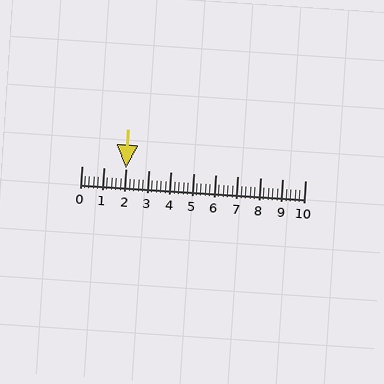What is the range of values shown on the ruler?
The ruler shows values from 0 to 10.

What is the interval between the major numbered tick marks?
The major tick marks are spaced 1 units apart.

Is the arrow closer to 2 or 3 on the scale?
The arrow is closer to 2.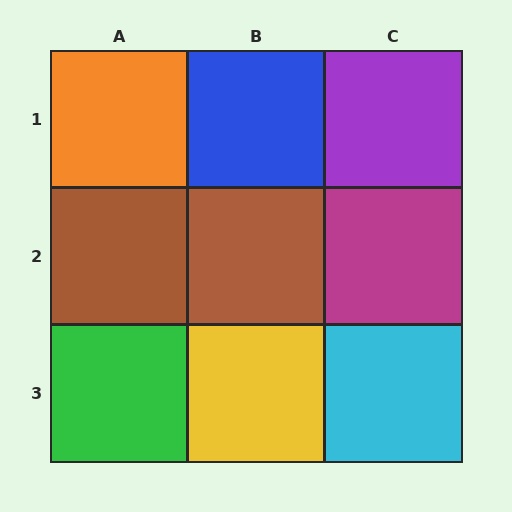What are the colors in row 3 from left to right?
Green, yellow, cyan.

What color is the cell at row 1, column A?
Orange.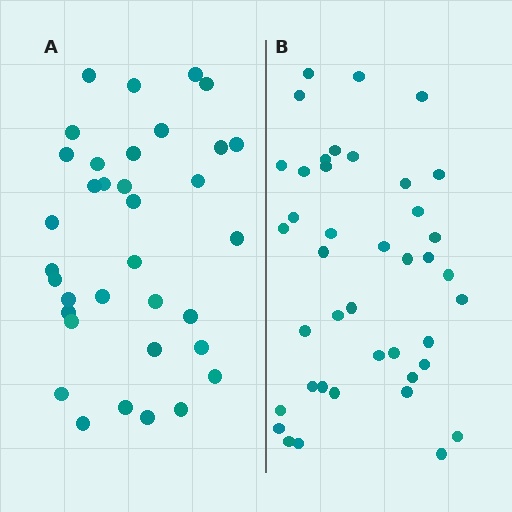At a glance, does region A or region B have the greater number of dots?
Region B (the right region) has more dots.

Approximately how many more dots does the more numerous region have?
Region B has about 6 more dots than region A.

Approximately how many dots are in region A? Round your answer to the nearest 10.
About 40 dots. (The exact count is 35, which rounds to 40.)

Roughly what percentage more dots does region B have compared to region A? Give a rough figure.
About 15% more.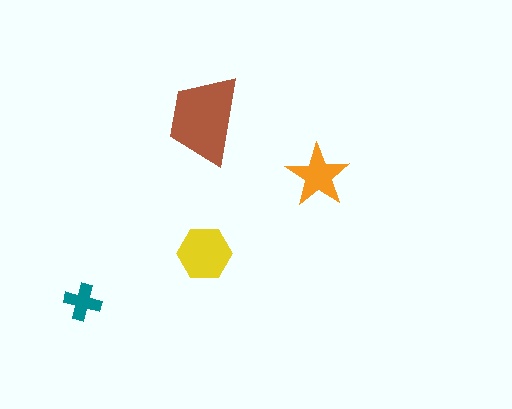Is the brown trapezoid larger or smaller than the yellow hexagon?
Larger.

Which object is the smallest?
The teal cross.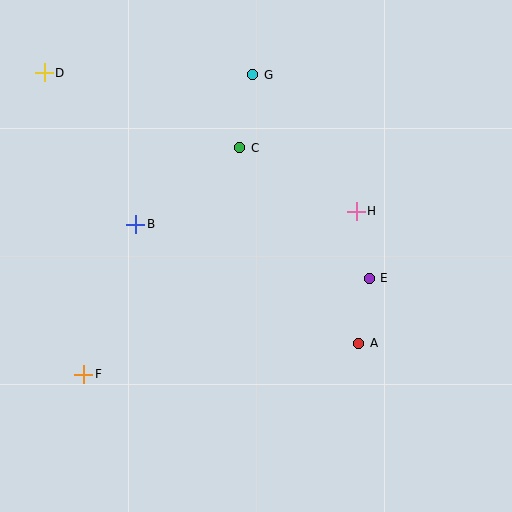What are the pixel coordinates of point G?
Point G is at (253, 75).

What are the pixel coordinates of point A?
Point A is at (359, 343).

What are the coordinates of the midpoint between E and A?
The midpoint between E and A is at (364, 311).